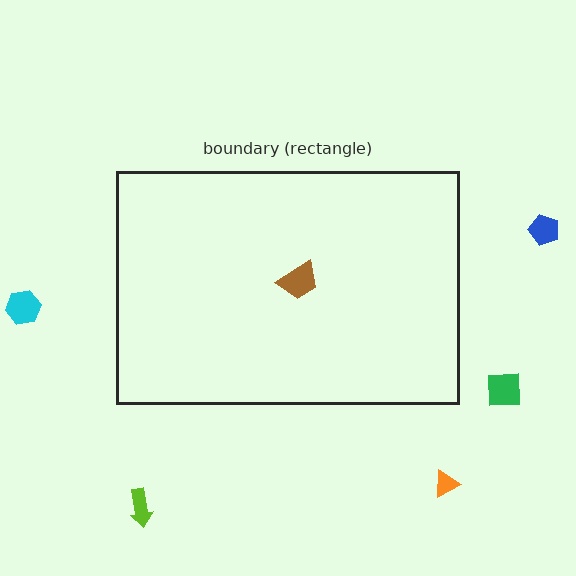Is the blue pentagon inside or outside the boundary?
Outside.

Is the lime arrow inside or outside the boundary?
Outside.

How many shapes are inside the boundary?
1 inside, 5 outside.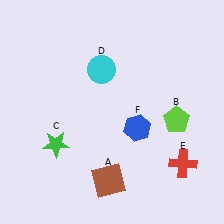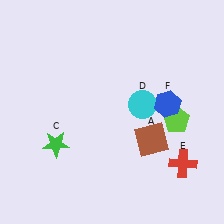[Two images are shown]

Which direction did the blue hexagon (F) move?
The blue hexagon (F) moved right.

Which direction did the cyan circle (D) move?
The cyan circle (D) moved right.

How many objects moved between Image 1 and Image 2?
3 objects moved between the two images.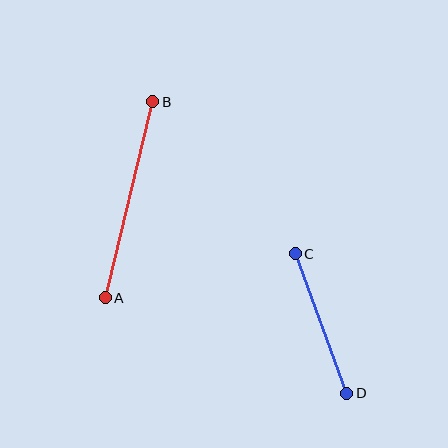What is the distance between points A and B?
The distance is approximately 201 pixels.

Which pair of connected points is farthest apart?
Points A and B are farthest apart.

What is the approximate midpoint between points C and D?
The midpoint is at approximately (321, 324) pixels.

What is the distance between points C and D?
The distance is approximately 149 pixels.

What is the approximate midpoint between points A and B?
The midpoint is at approximately (129, 200) pixels.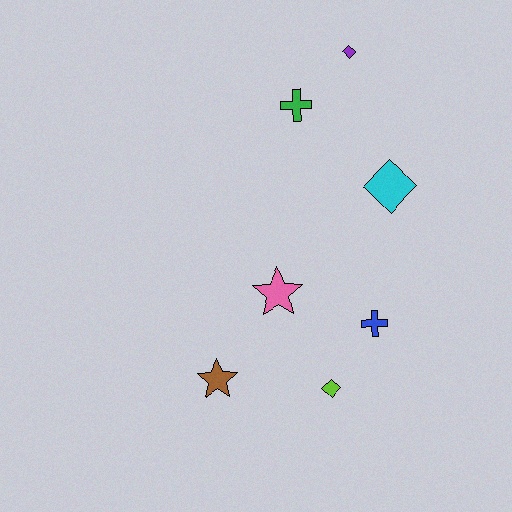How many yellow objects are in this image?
There are no yellow objects.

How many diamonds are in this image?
There are 3 diamonds.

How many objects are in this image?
There are 7 objects.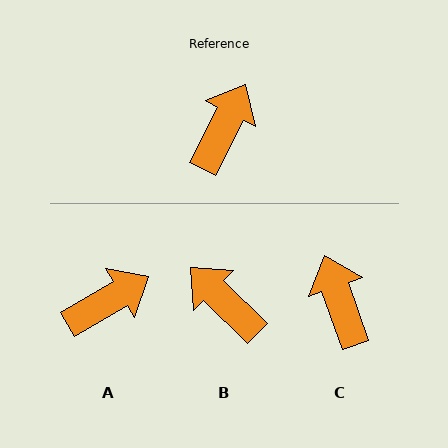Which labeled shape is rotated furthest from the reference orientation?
B, about 73 degrees away.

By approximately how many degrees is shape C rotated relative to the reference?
Approximately 46 degrees counter-clockwise.